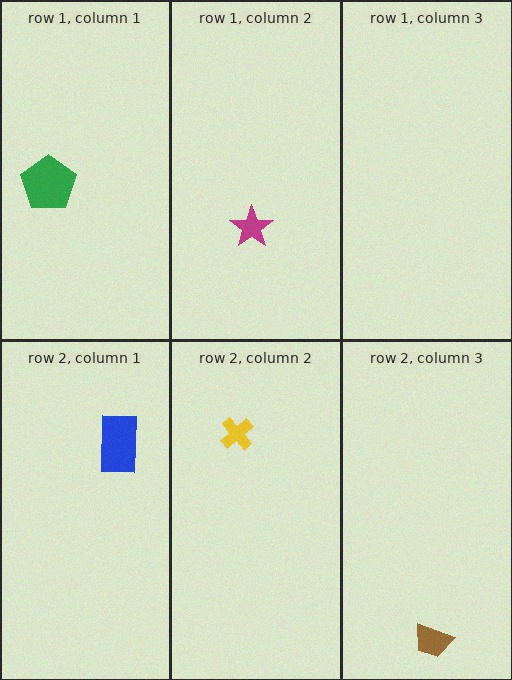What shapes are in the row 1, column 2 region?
The magenta star.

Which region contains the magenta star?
The row 1, column 2 region.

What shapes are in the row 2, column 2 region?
The yellow cross.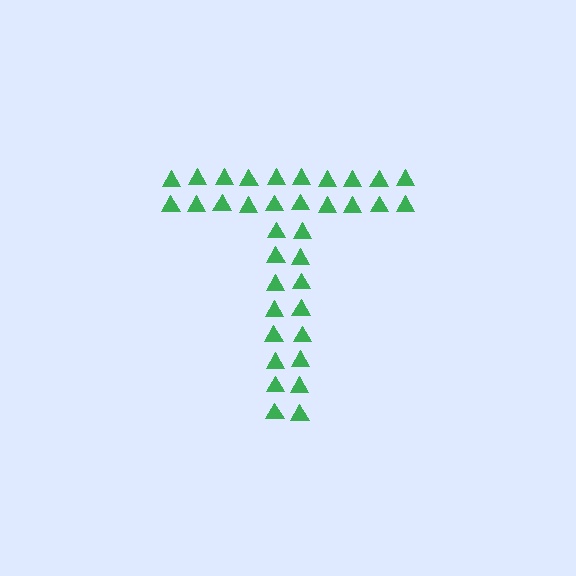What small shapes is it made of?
It is made of small triangles.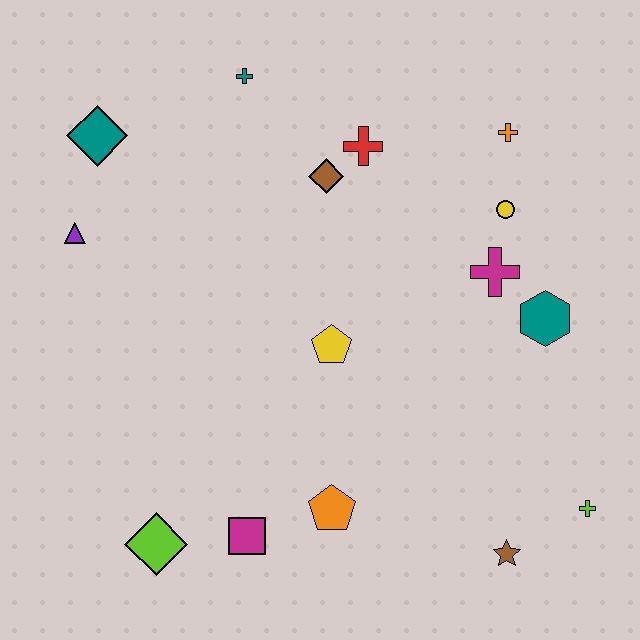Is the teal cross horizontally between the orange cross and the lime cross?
No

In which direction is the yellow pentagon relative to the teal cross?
The yellow pentagon is below the teal cross.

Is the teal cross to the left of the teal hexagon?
Yes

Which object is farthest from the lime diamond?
The orange cross is farthest from the lime diamond.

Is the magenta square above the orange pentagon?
No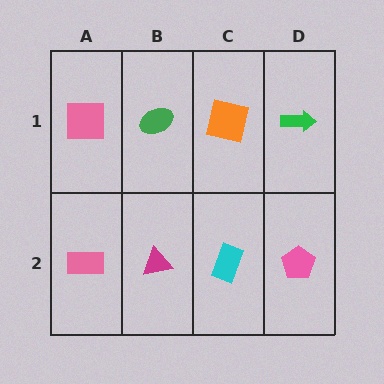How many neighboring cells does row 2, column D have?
2.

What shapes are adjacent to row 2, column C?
An orange square (row 1, column C), a magenta triangle (row 2, column B), a pink pentagon (row 2, column D).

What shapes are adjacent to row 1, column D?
A pink pentagon (row 2, column D), an orange square (row 1, column C).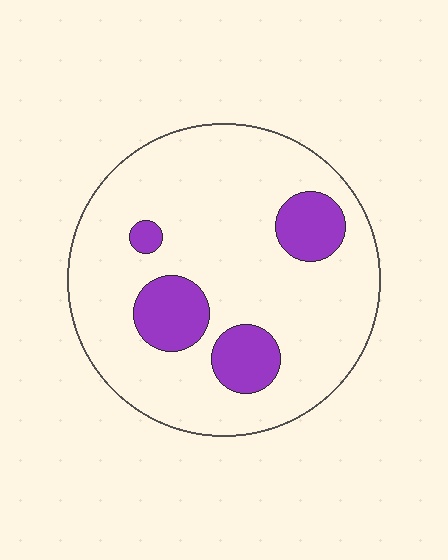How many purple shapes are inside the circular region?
4.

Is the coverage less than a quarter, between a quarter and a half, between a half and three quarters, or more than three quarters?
Less than a quarter.